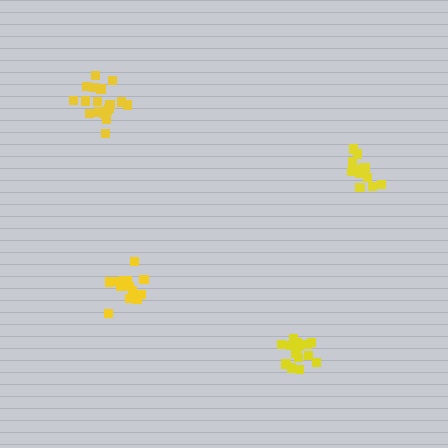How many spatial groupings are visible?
There are 4 spatial groupings.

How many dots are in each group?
Group 1: 14 dots, Group 2: 14 dots, Group 3: 19 dots, Group 4: 15 dots (62 total).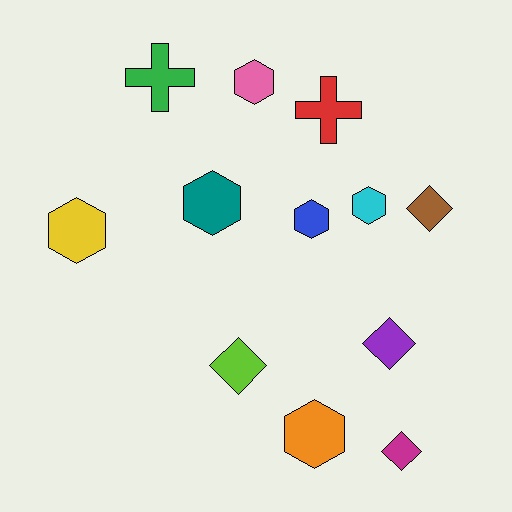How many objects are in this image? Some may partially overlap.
There are 12 objects.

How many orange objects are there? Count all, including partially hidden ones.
There is 1 orange object.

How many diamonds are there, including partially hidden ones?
There are 4 diamonds.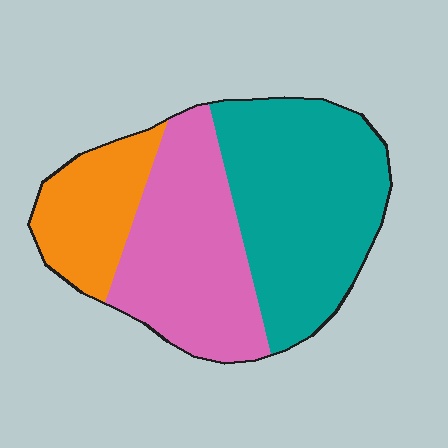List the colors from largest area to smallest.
From largest to smallest: teal, pink, orange.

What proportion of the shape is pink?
Pink takes up about three eighths (3/8) of the shape.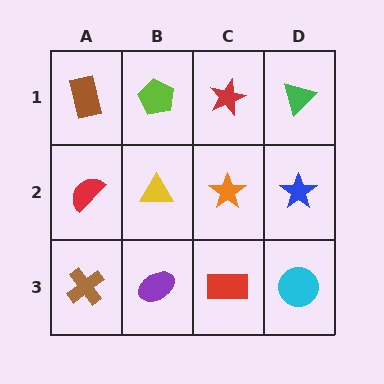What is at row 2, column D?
A blue star.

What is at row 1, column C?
A red star.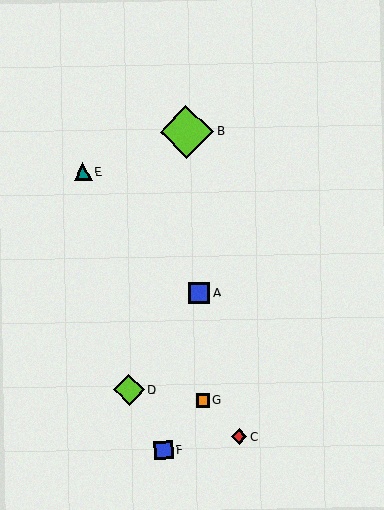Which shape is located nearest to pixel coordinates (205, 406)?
The orange square (labeled G) at (202, 400) is nearest to that location.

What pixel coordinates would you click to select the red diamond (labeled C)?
Click at (240, 437) to select the red diamond C.